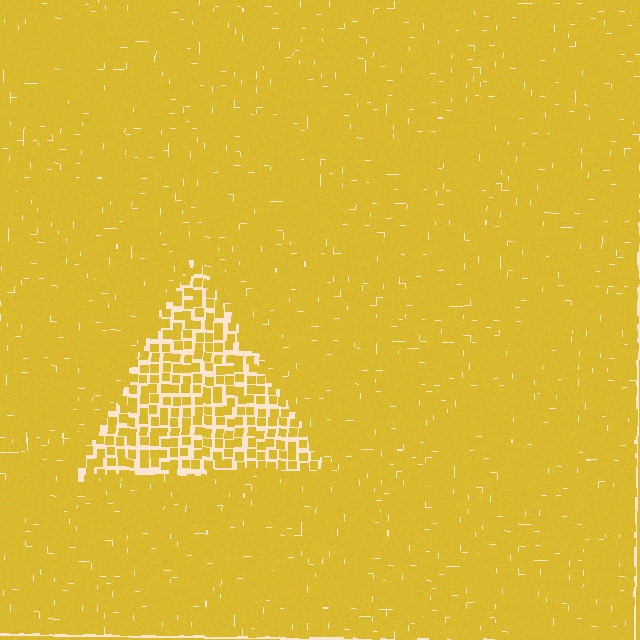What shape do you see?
I see a triangle.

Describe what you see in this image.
The image contains small yellow elements arranged at two different densities. A triangle-shaped region is visible where the elements are less densely packed than the surrounding area.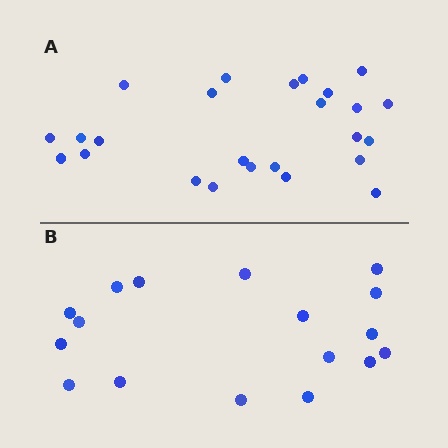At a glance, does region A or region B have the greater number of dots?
Region A (the top region) has more dots.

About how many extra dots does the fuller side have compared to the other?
Region A has roughly 8 or so more dots than region B.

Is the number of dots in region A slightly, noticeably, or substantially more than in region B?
Region A has substantially more. The ratio is roughly 1.5 to 1.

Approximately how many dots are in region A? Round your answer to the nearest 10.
About 20 dots. (The exact count is 25, which rounds to 20.)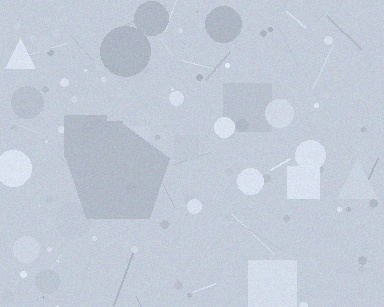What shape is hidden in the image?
A pentagon is hidden in the image.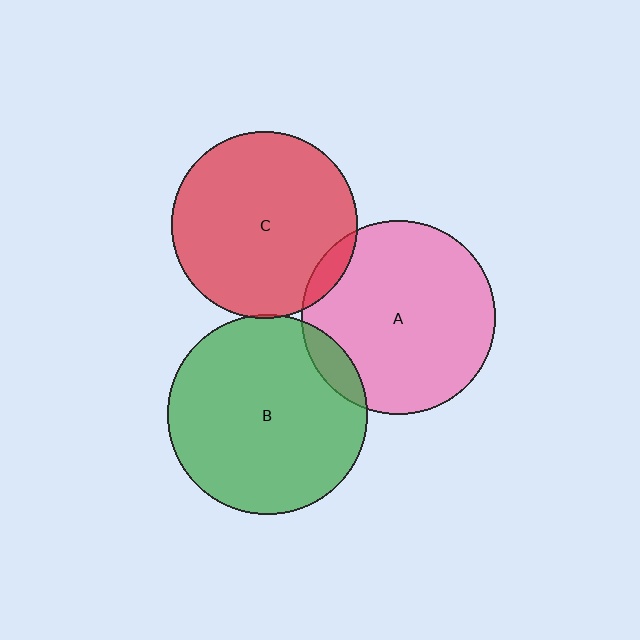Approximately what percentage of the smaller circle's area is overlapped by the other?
Approximately 10%.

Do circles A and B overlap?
Yes.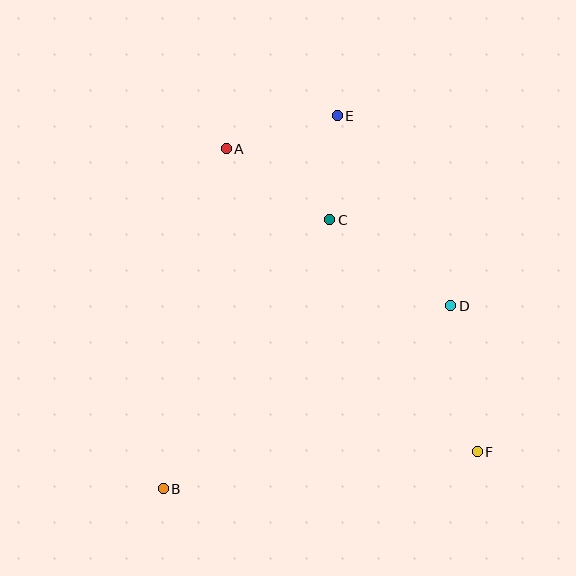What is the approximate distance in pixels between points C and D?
The distance between C and D is approximately 149 pixels.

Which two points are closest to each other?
Points C and E are closest to each other.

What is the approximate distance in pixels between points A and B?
The distance between A and B is approximately 346 pixels.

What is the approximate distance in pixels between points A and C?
The distance between A and C is approximately 125 pixels.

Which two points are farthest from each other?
Points B and E are farthest from each other.